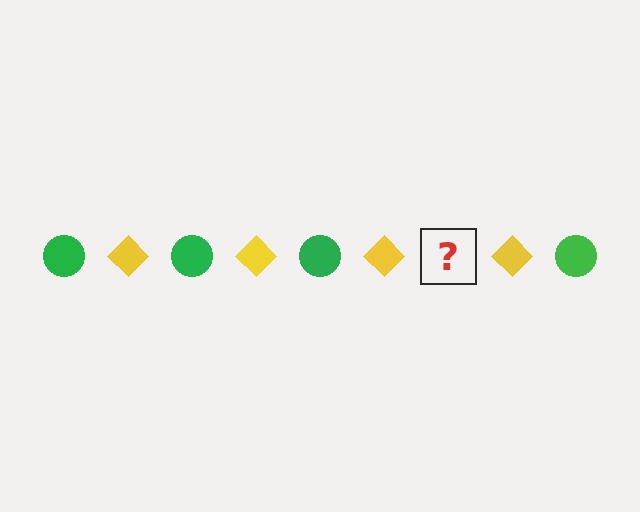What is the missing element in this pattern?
The missing element is a green circle.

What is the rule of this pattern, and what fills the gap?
The rule is that the pattern alternates between green circle and yellow diamond. The gap should be filled with a green circle.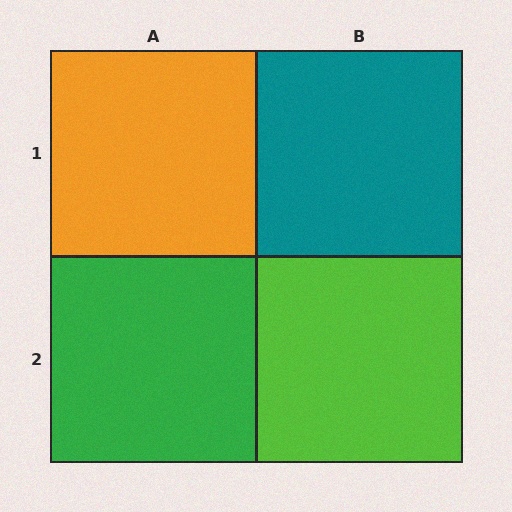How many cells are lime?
1 cell is lime.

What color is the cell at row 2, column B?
Lime.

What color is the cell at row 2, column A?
Green.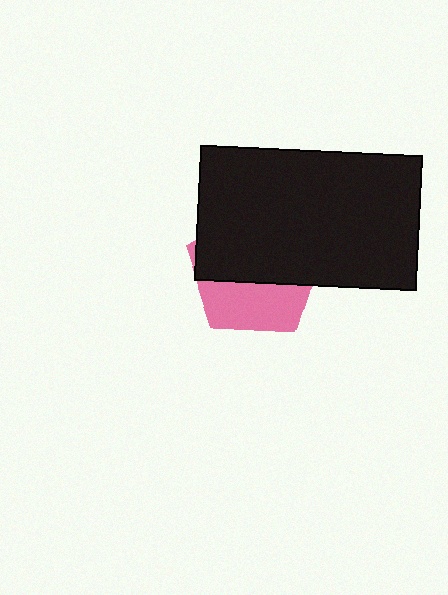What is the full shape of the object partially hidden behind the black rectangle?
The partially hidden object is a pink pentagon.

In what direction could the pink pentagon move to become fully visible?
The pink pentagon could move down. That would shift it out from behind the black rectangle entirely.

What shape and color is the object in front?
The object in front is a black rectangle.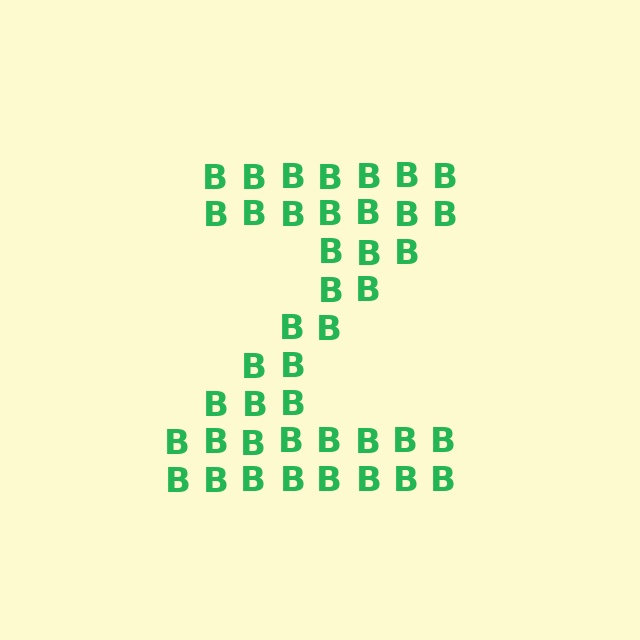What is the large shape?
The large shape is the letter Z.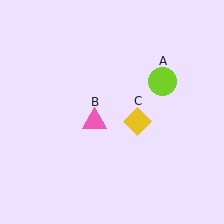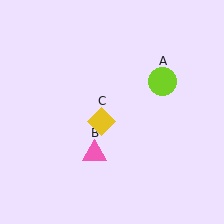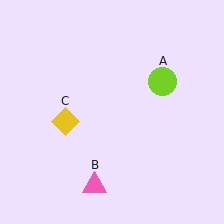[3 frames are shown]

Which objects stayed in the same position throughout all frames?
Lime circle (object A) remained stationary.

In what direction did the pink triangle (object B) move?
The pink triangle (object B) moved down.